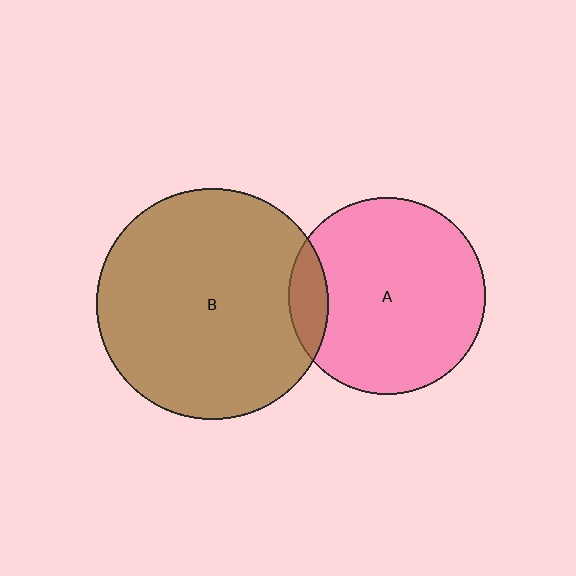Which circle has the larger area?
Circle B (brown).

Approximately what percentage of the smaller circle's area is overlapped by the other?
Approximately 10%.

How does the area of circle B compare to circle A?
Approximately 1.4 times.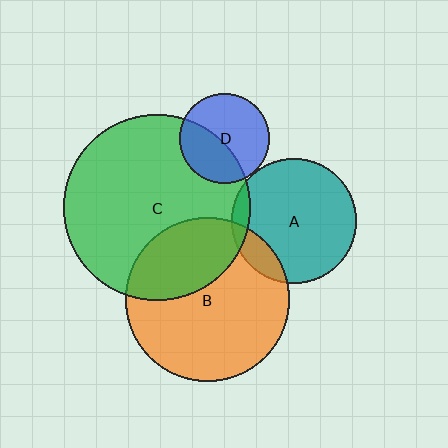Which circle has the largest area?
Circle C (green).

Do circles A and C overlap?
Yes.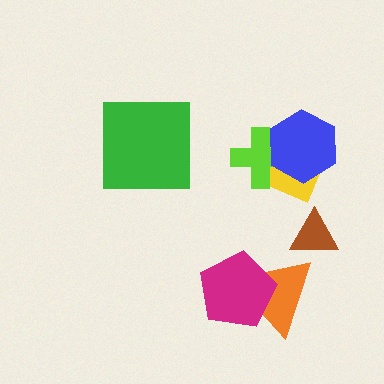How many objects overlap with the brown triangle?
0 objects overlap with the brown triangle.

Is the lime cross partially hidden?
Yes, it is partially covered by another shape.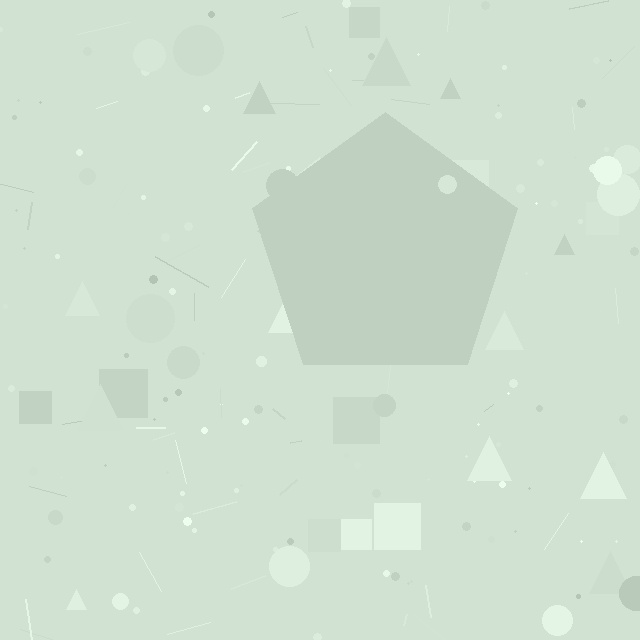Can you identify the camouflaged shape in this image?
The camouflaged shape is a pentagon.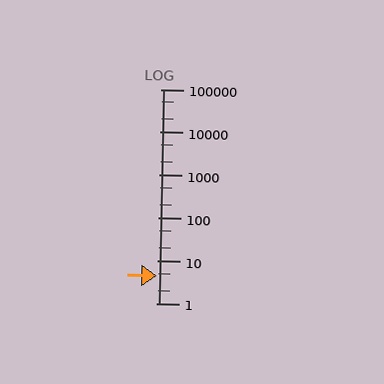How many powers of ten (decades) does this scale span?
The scale spans 5 decades, from 1 to 100000.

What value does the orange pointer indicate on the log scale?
The pointer indicates approximately 4.5.